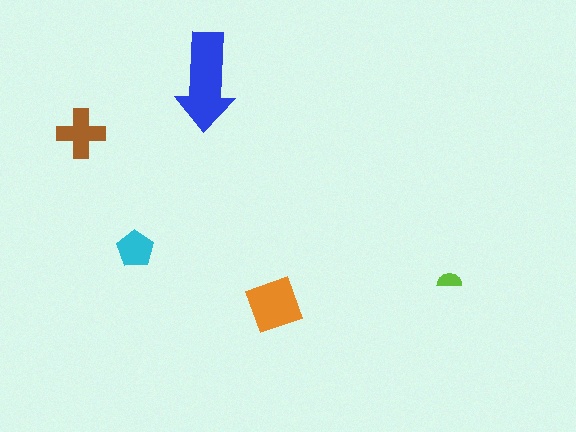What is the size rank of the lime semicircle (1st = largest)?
5th.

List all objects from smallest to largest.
The lime semicircle, the cyan pentagon, the brown cross, the orange diamond, the blue arrow.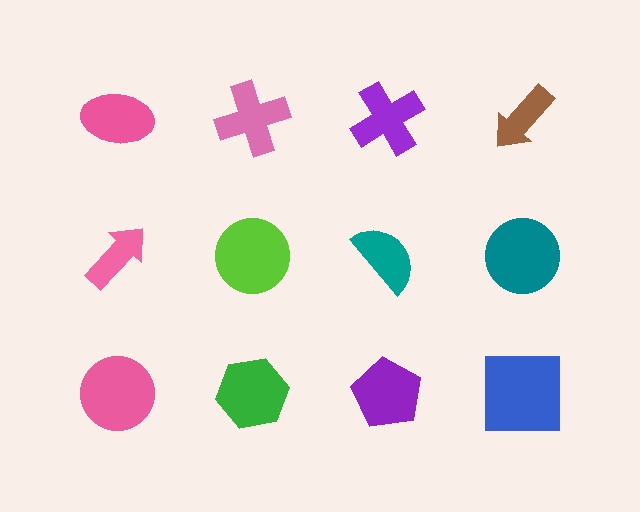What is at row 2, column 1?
A pink arrow.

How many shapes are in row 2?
4 shapes.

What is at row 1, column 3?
A purple cross.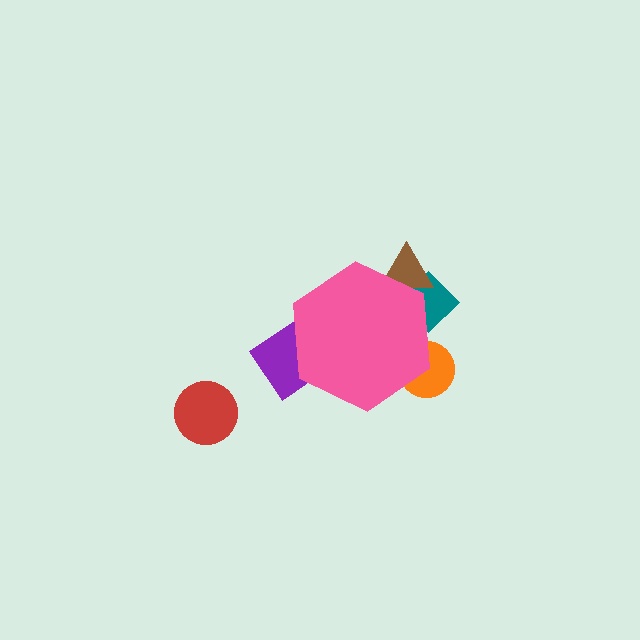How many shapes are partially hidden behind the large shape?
4 shapes are partially hidden.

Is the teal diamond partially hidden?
Yes, the teal diamond is partially hidden behind the pink hexagon.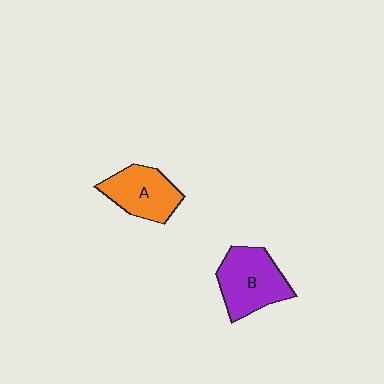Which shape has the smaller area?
Shape A (orange).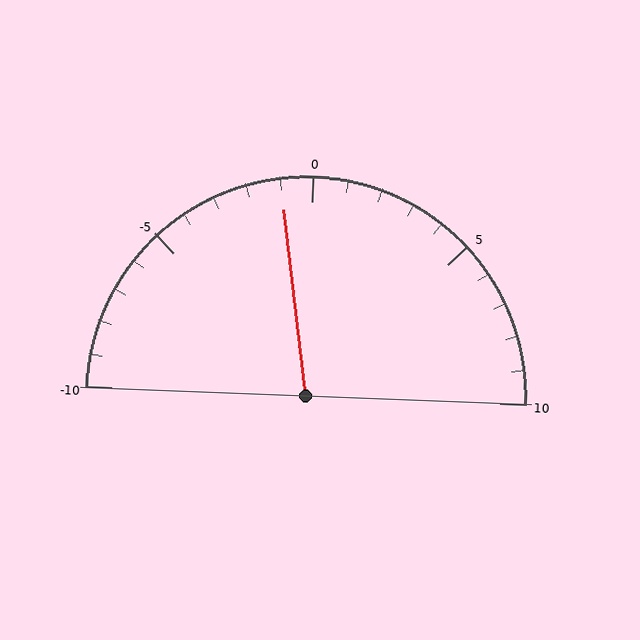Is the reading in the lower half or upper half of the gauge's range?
The reading is in the lower half of the range (-10 to 10).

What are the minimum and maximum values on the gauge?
The gauge ranges from -10 to 10.